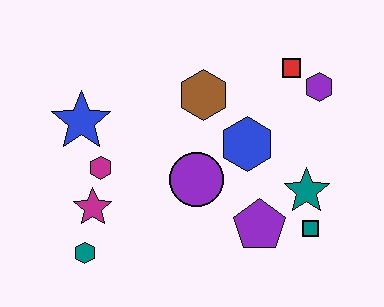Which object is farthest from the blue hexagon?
The teal hexagon is farthest from the blue hexagon.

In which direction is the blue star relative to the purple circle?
The blue star is to the left of the purple circle.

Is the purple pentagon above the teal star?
No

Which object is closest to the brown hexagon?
The blue hexagon is closest to the brown hexagon.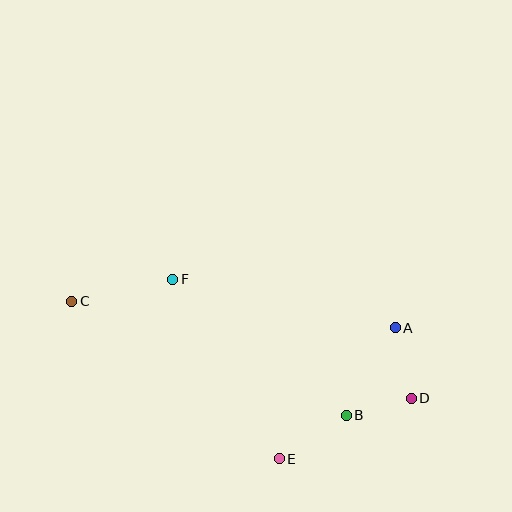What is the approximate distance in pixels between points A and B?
The distance between A and B is approximately 100 pixels.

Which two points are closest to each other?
Points B and D are closest to each other.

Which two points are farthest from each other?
Points C and D are farthest from each other.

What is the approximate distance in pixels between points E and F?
The distance between E and F is approximately 209 pixels.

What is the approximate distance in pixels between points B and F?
The distance between B and F is approximately 221 pixels.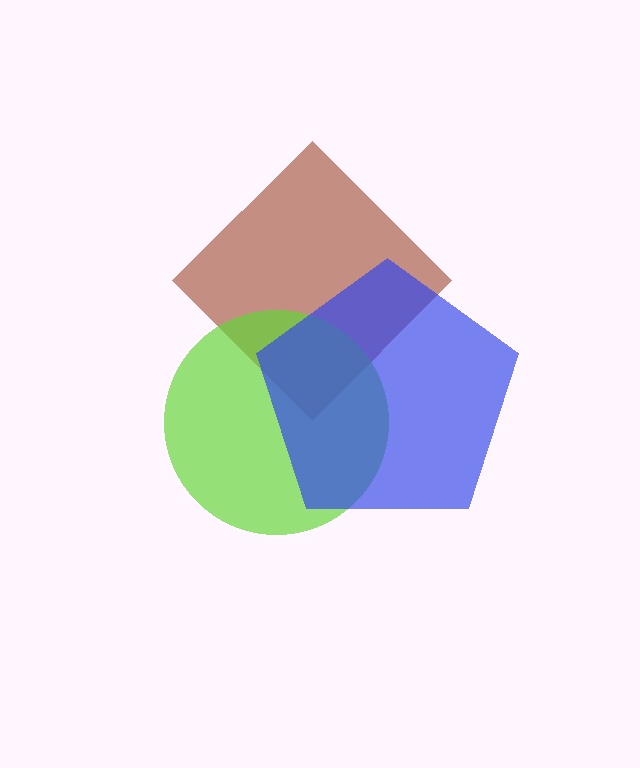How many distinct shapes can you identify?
There are 3 distinct shapes: a brown diamond, a lime circle, a blue pentagon.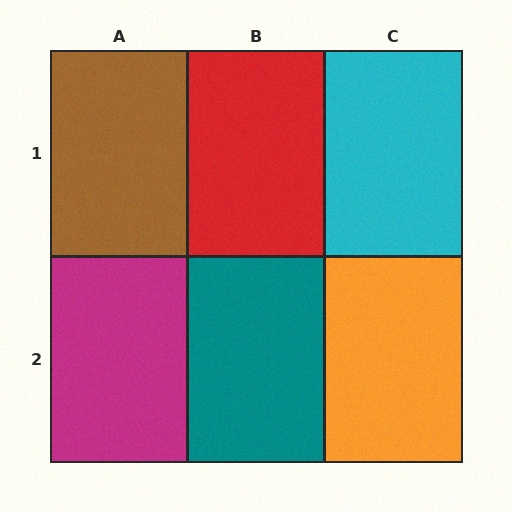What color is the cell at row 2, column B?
Teal.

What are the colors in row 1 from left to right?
Brown, red, cyan.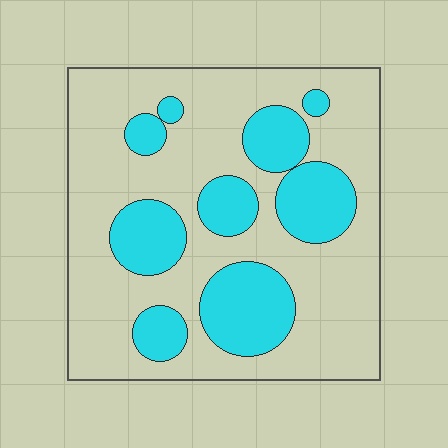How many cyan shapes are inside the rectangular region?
9.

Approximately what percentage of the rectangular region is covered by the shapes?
Approximately 30%.